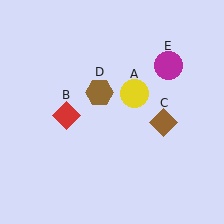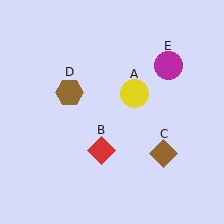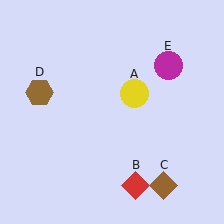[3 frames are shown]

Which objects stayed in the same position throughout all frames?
Yellow circle (object A) and magenta circle (object E) remained stationary.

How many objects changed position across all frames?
3 objects changed position: red diamond (object B), brown diamond (object C), brown hexagon (object D).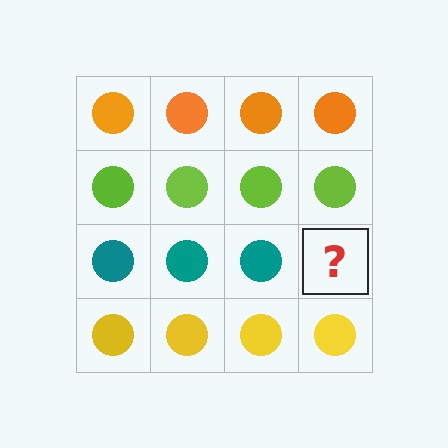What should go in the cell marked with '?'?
The missing cell should contain a teal circle.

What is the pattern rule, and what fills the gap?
The rule is that each row has a consistent color. The gap should be filled with a teal circle.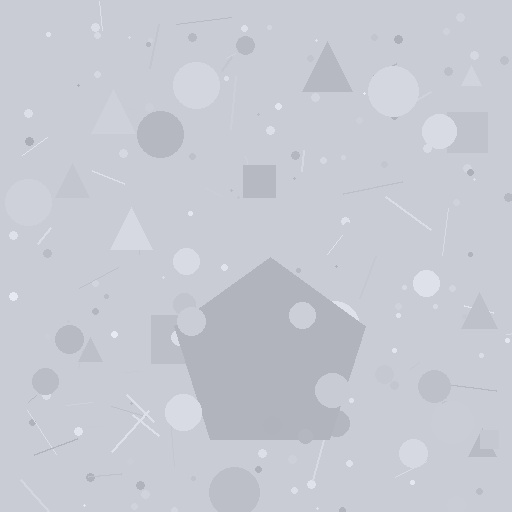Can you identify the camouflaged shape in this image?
The camouflaged shape is a pentagon.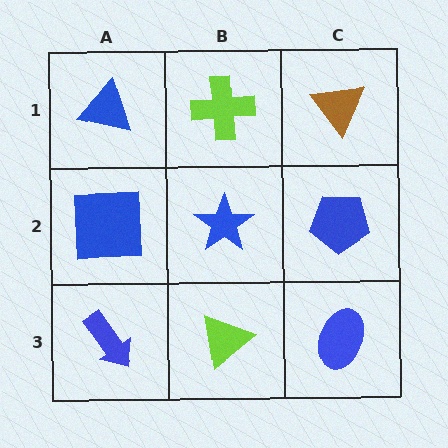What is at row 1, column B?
A lime cross.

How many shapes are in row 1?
3 shapes.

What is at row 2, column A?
A blue square.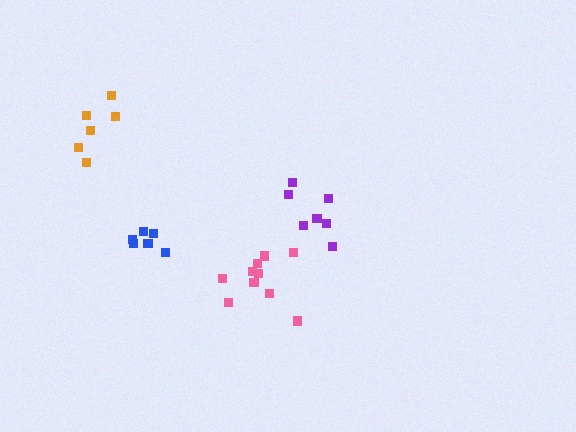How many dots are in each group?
Group 1: 6 dots, Group 2: 7 dots, Group 3: 10 dots, Group 4: 6 dots (29 total).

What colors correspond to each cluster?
The clusters are colored: orange, purple, pink, blue.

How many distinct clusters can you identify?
There are 4 distinct clusters.